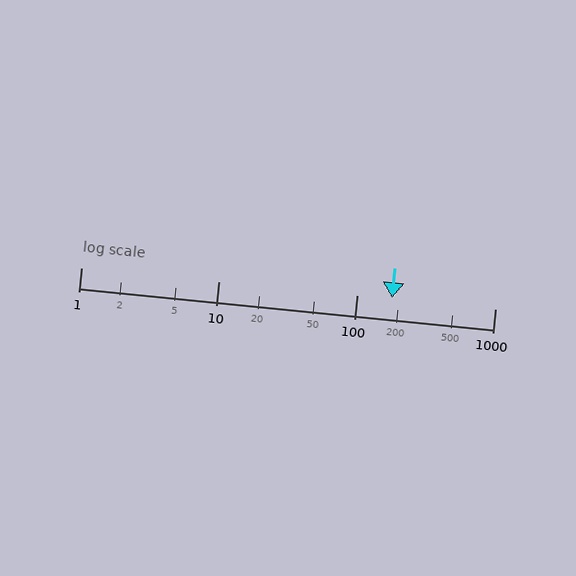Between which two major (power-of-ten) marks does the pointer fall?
The pointer is between 100 and 1000.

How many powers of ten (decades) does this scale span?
The scale spans 3 decades, from 1 to 1000.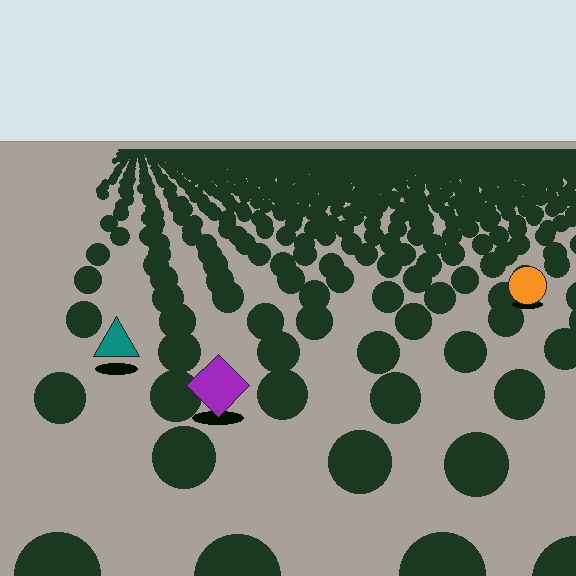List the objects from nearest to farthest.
From nearest to farthest: the purple diamond, the teal triangle, the orange circle.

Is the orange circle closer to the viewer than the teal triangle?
No. The teal triangle is closer — you can tell from the texture gradient: the ground texture is coarser near it.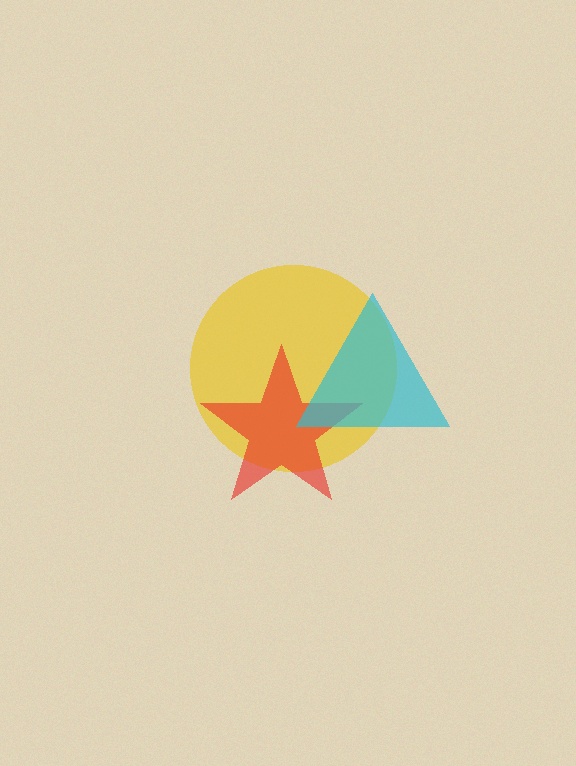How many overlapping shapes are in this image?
There are 3 overlapping shapes in the image.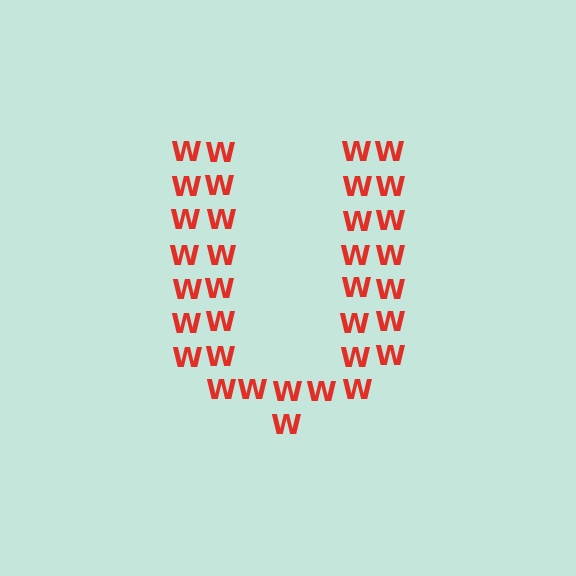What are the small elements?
The small elements are letter W's.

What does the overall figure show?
The overall figure shows the letter U.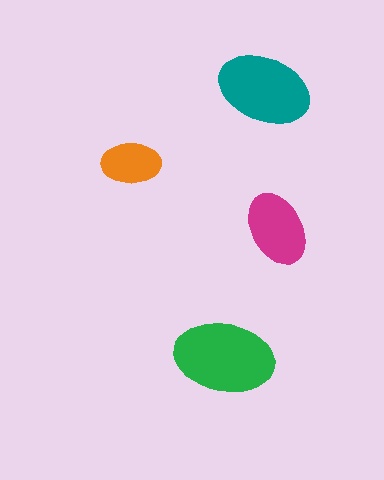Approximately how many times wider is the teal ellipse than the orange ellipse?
About 1.5 times wider.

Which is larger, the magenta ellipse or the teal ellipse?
The teal one.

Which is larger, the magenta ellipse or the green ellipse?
The green one.